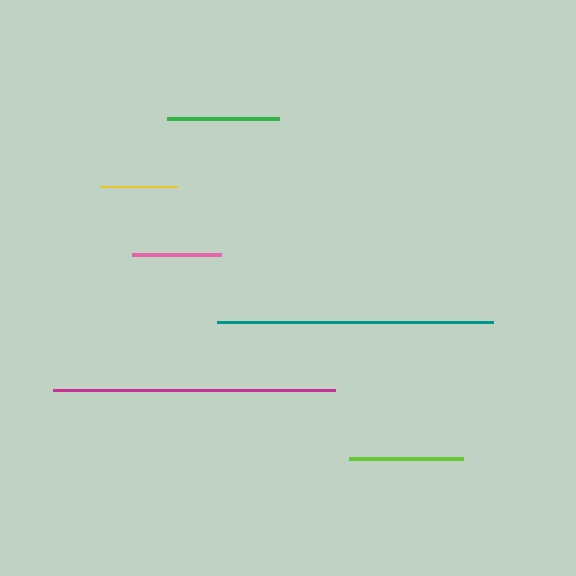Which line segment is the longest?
The magenta line is the longest at approximately 282 pixels.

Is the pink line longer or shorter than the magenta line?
The magenta line is longer than the pink line.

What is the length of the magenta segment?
The magenta segment is approximately 282 pixels long.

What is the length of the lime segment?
The lime segment is approximately 114 pixels long.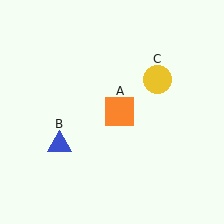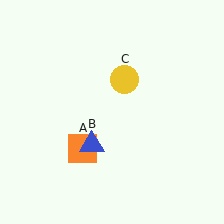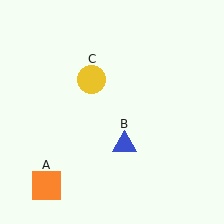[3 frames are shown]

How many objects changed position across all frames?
3 objects changed position: orange square (object A), blue triangle (object B), yellow circle (object C).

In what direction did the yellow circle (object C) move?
The yellow circle (object C) moved left.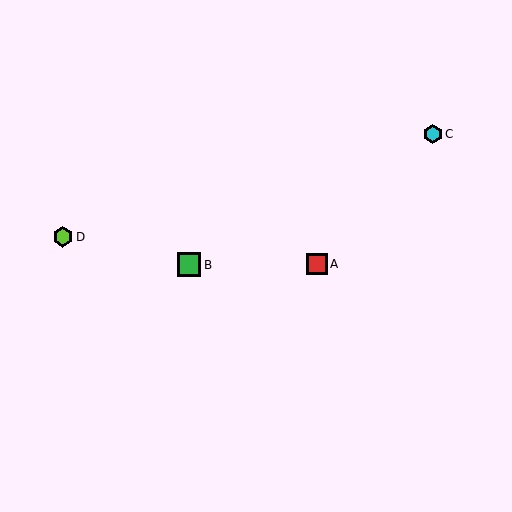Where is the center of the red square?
The center of the red square is at (317, 264).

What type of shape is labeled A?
Shape A is a red square.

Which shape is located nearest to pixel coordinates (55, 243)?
The lime hexagon (labeled D) at (63, 237) is nearest to that location.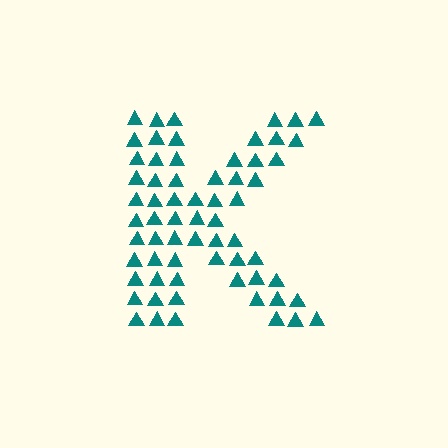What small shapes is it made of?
It is made of small triangles.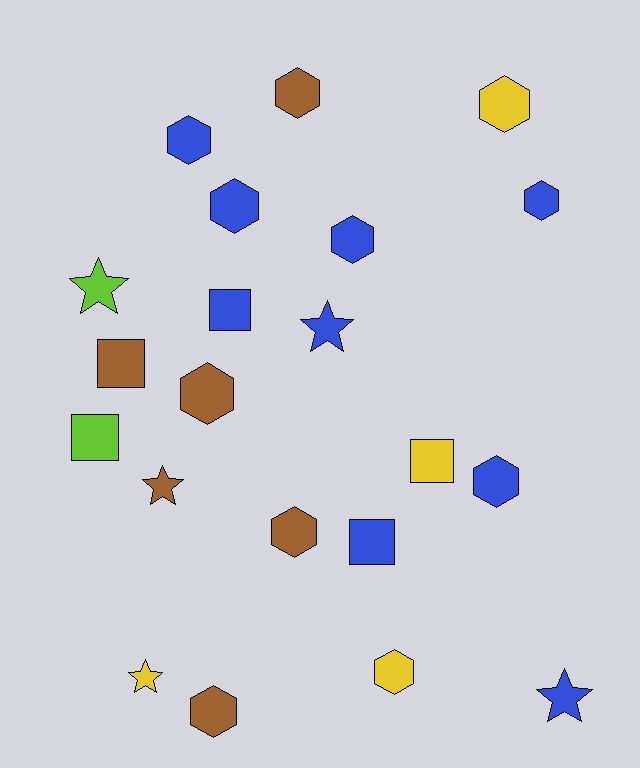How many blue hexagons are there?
There are 5 blue hexagons.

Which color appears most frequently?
Blue, with 9 objects.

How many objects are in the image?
There are 21 objects.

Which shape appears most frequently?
Hexagon, with 11 objects.